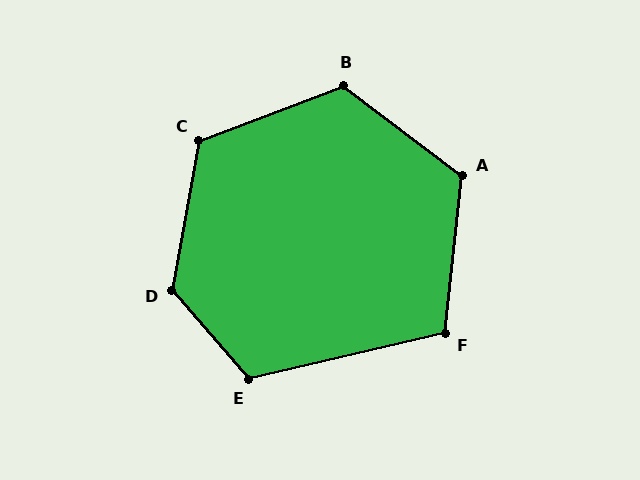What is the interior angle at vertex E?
Approximately 118 degrees (obtuse).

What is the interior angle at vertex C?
Approximately 121 degrees (obtuse).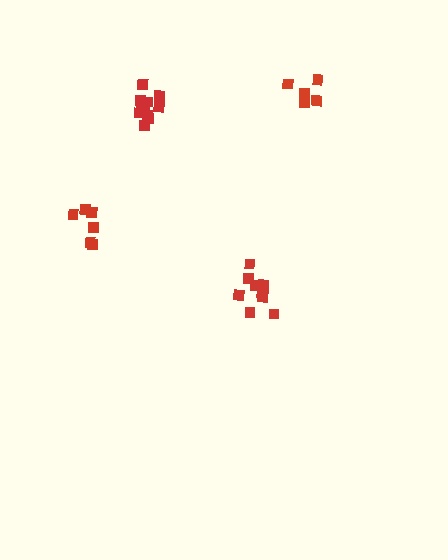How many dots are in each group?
Group 1: 6 dots, Group 2: 6 dots, Group 3: 11 dots, Group 4: 11 dots (34 total).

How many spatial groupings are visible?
There are 4 spatial groupings.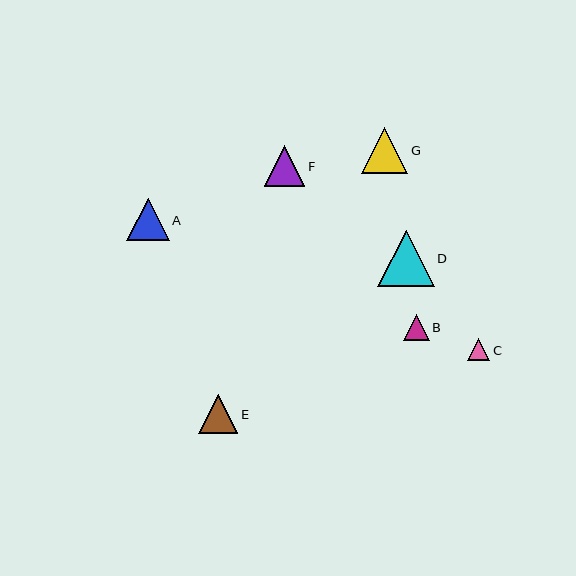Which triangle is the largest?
Triangle D is the largest with a size of approximately 57 pixels.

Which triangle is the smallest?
Triangle C is the smallest with a size of approximately 22 pixels.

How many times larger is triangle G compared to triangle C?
Triangle G is approximately 2.1 times the size of triangle C.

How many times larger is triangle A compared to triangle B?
Triangle A is approximately 1.7 times the size of triangle B.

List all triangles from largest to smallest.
From largest to smallest: D, G, A, F, E, B, C.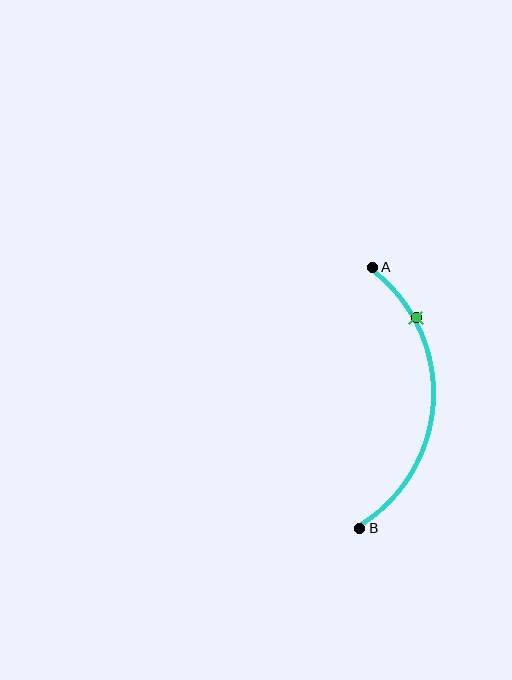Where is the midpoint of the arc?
The arc midpoint is the point on the curve farthest from the straight line joining A and B. It sits to the right of that line.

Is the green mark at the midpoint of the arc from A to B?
No. The green mark lies on the arc but is closer to endpoint A. The arc midpoint would be at the point on the curve equidistant along the arc from both A and B.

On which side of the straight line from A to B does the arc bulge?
The arc bulges to the right of the straight line connecting A and B.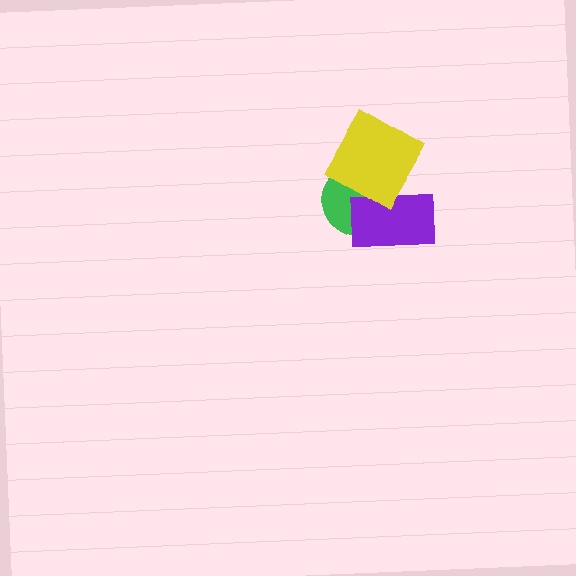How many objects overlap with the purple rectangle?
2 objects overlap with the purple rectangle.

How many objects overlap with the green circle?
2 objects overlap with the green circle.